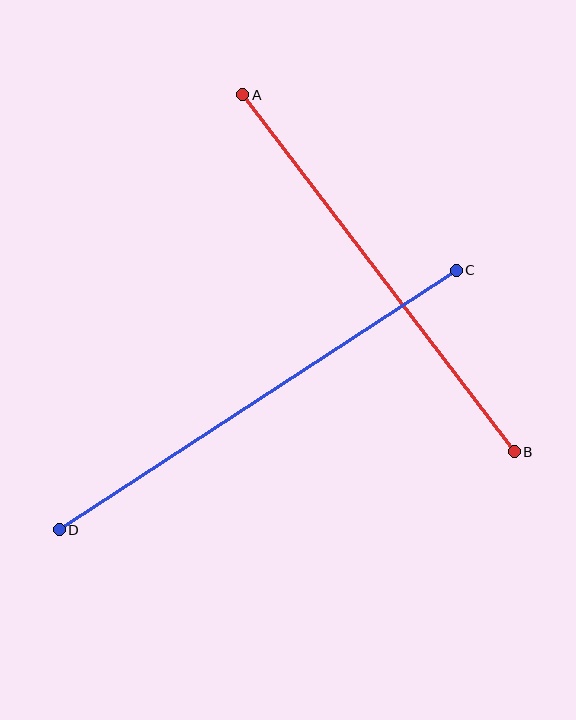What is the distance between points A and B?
The distance is approximately 448 pixels.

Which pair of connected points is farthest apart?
Points C and D are farthest apart.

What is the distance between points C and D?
The distance is approximately 474 pixels.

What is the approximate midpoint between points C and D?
The midpoint is at approximately (258, 400) pixels.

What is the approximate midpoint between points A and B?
The midpoint is at approximately (378, 273) pixels.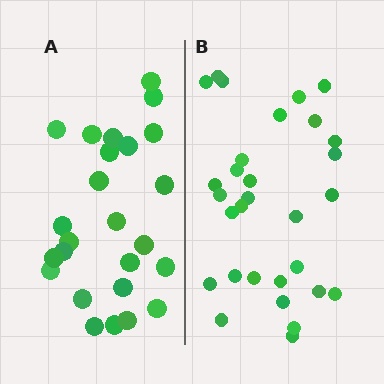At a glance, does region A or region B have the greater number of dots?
Region B (the right region) has more dots.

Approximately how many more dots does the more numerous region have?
Region B has about 5 more dots than region A.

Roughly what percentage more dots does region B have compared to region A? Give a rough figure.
About 20% more.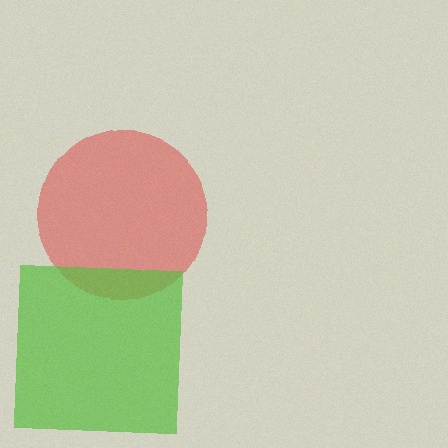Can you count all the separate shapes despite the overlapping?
Yes, there are 2 separate shapes.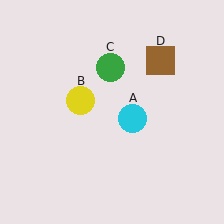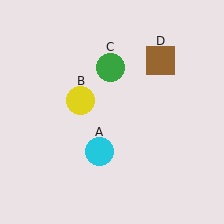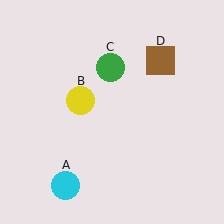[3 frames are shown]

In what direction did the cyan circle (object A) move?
The cyan circle (object A) moved down and to the left.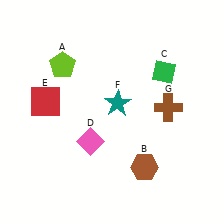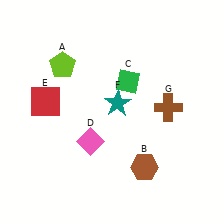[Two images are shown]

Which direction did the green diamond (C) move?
The green diamond (C) moved left.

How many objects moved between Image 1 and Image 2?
1 object moved between the two images.